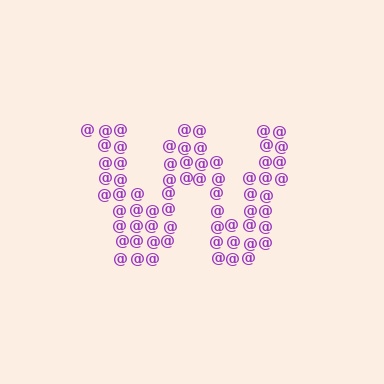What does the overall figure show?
The overall figure shows the letter W.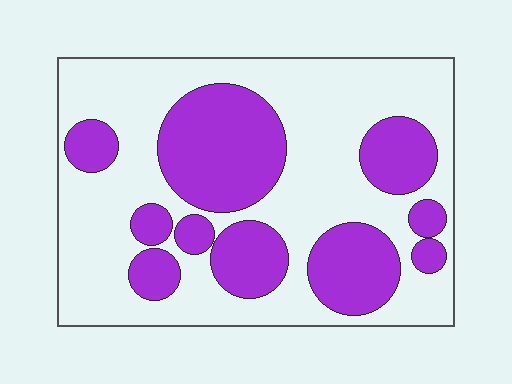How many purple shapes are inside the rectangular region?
10.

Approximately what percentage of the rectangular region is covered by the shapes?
Approximately 35%.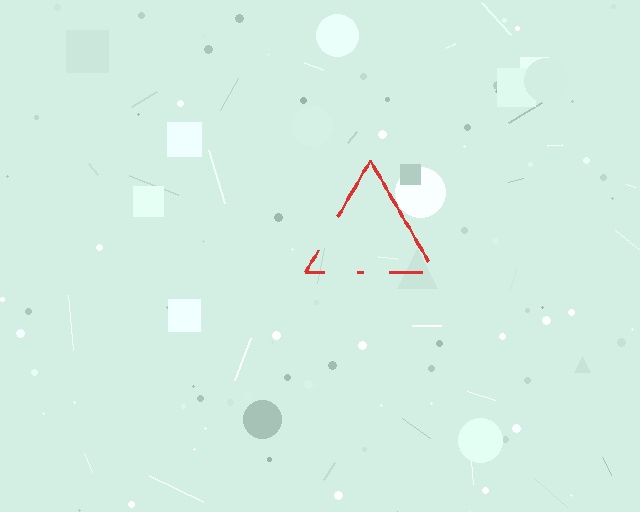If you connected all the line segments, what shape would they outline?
They would outline a triangle.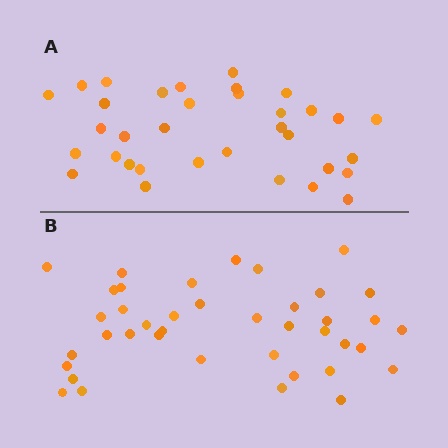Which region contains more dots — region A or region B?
Region B (the bottom region) has more dots.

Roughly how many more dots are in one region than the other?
Region B has about 6 more dots than region A.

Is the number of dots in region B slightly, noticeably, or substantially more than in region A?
Region B has only slightly more — the two regions are fairly close. The ratio is roughly 1.2 to 1.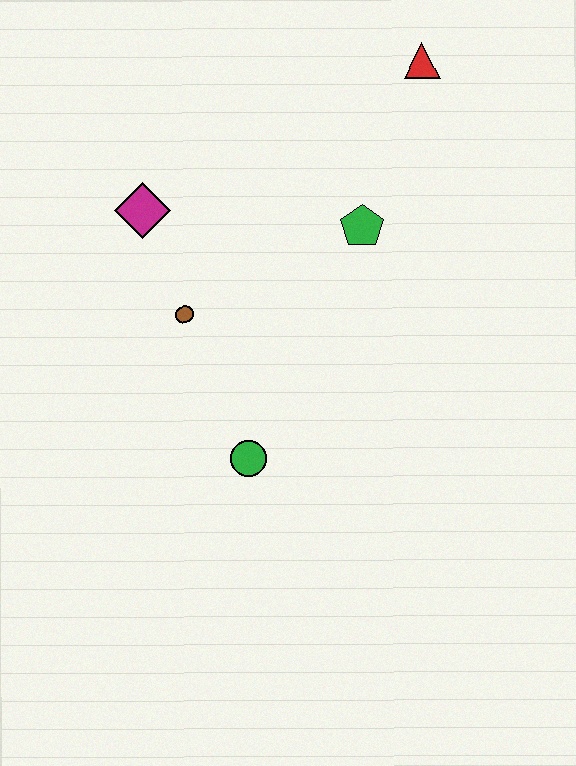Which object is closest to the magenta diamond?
The brown circle is closest to the magenta diamond.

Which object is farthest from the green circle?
The red triangle is farthest from the green circle.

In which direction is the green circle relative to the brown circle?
The green circle is below the brown circle.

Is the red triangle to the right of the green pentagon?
Yes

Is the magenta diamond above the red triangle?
No